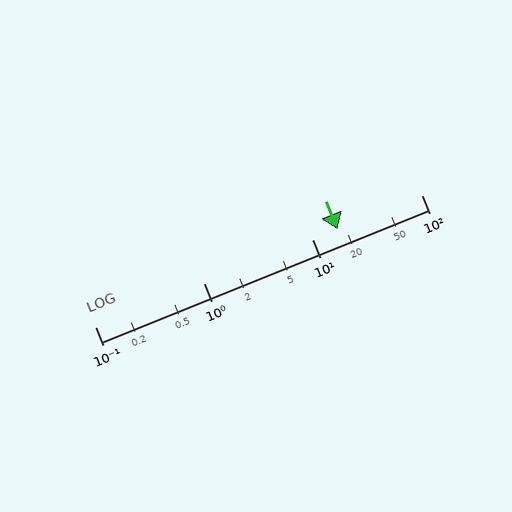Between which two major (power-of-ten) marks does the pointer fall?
The pointer is between 10 and 100.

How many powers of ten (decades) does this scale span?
The scale spans 3 decades, from 0.1 to 100.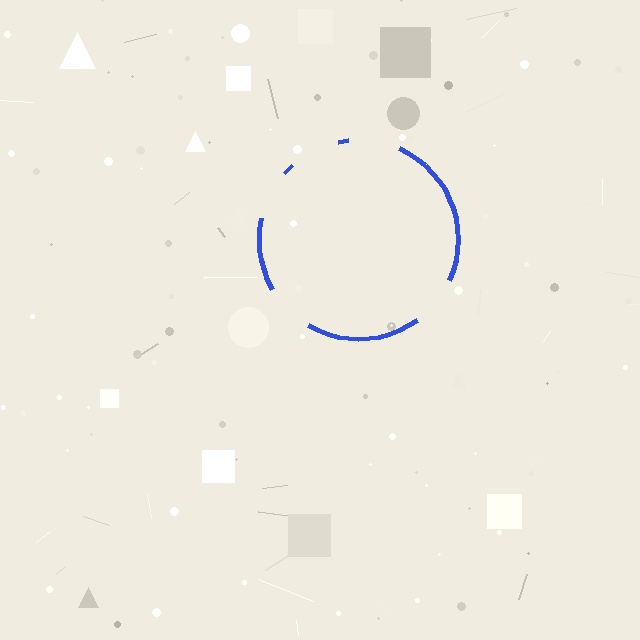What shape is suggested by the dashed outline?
The dashed outline suggests a circle.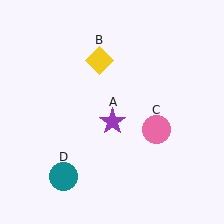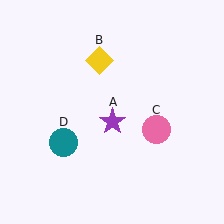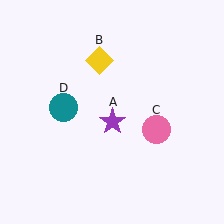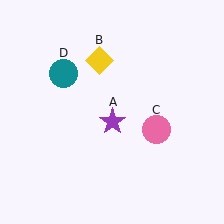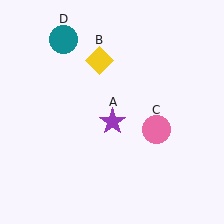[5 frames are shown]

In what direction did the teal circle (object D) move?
The teal circle (object D) moved up.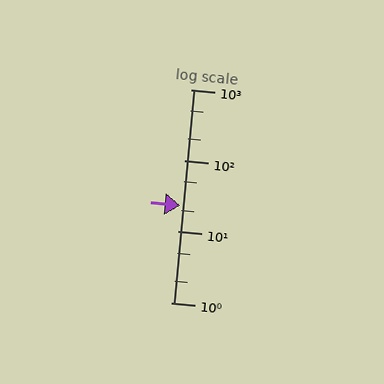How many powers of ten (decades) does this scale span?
The scale spans 3 decades, from 1 to 1000.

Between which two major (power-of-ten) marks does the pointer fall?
The pointer is between 10 and 100.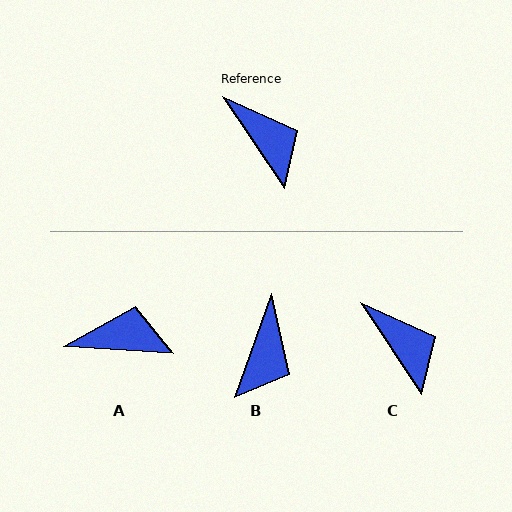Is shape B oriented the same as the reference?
No, it is off by about 54 degrees.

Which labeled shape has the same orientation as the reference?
C.